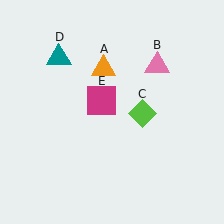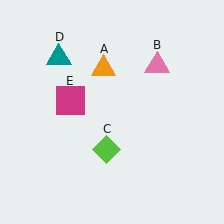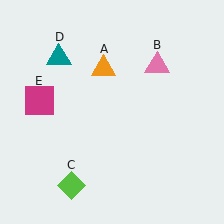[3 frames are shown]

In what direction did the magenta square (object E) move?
The magenta square (object E) moved left.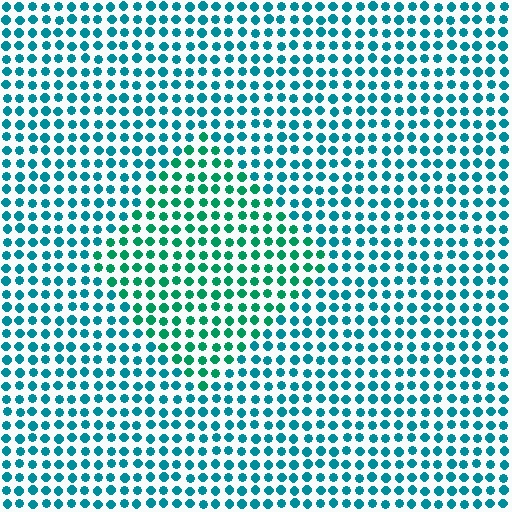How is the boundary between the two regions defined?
The boundary is defined purely by a slight shift in hue (about 29 degrees). Spacing, size, and orientation are identical on both sides.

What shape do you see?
I see a diamond.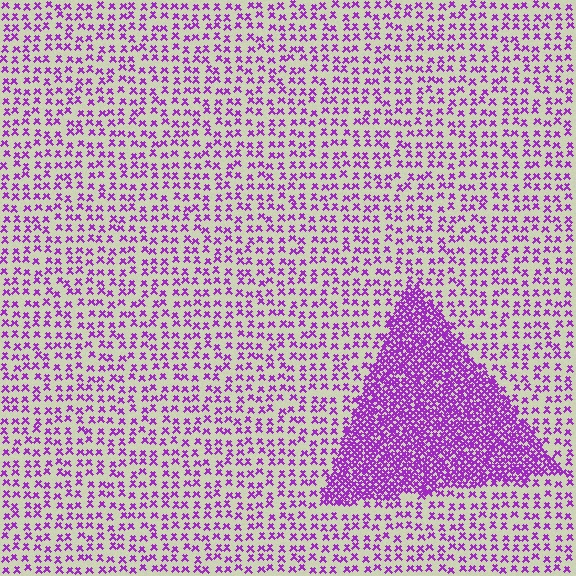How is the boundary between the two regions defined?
The boundary is defined by a change in element density (approximately 3.0x ratio). All elements are the same color, size, and shape.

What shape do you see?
I see a triangle.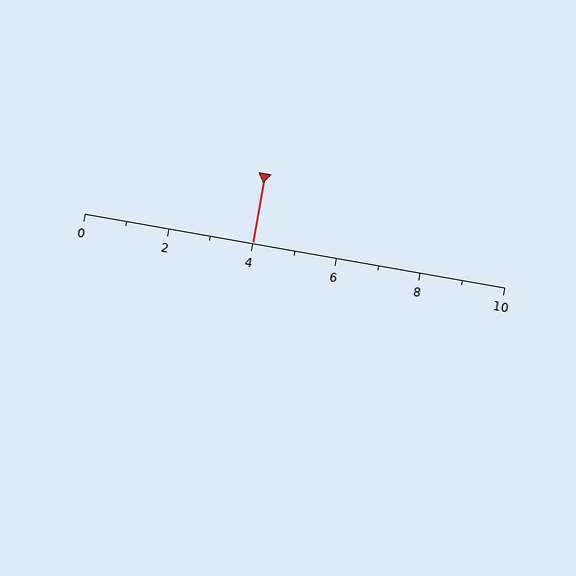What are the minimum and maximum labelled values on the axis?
The axis runs from 0 to 10.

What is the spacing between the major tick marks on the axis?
The major ticks are spaced 2 apart.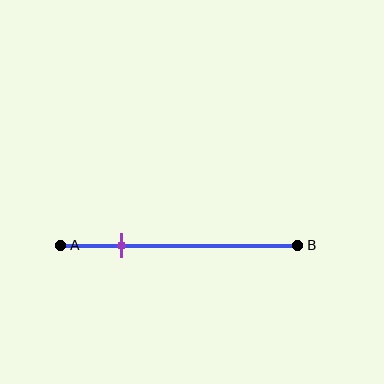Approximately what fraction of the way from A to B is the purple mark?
The purple mark is approximately 25% of the way from A to B.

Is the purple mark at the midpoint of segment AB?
No, the mark is at about 25% from A, not at the 50% midpoint.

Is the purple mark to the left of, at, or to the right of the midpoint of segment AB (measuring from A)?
The purple mark is to the left of the midpoint of segment AB.